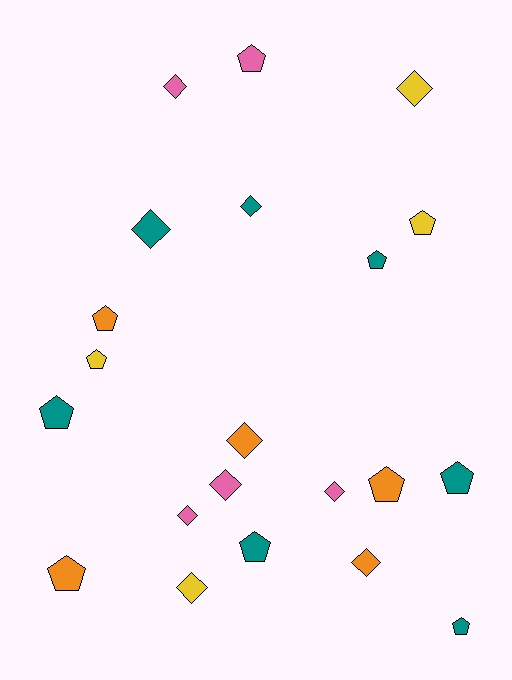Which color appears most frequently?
Teal, with 7 objects.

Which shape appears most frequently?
Pentagon, with 11 objects.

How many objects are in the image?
There are 21 objects.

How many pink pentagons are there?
There is 1 pink pentagon.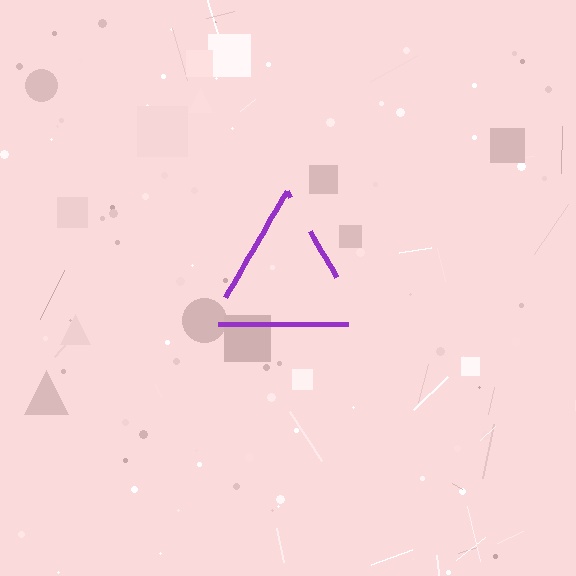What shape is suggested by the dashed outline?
The dashed outline suggests a triangle.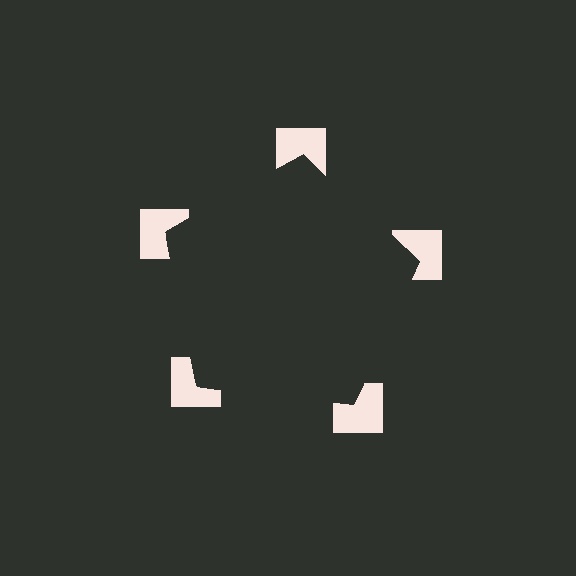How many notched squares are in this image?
There are 5 — one at each vertex of the illusory pentagon.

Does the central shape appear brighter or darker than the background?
It typically appears slightly darker than the background, even though no actual brightness change is drawn.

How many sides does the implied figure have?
5 sides.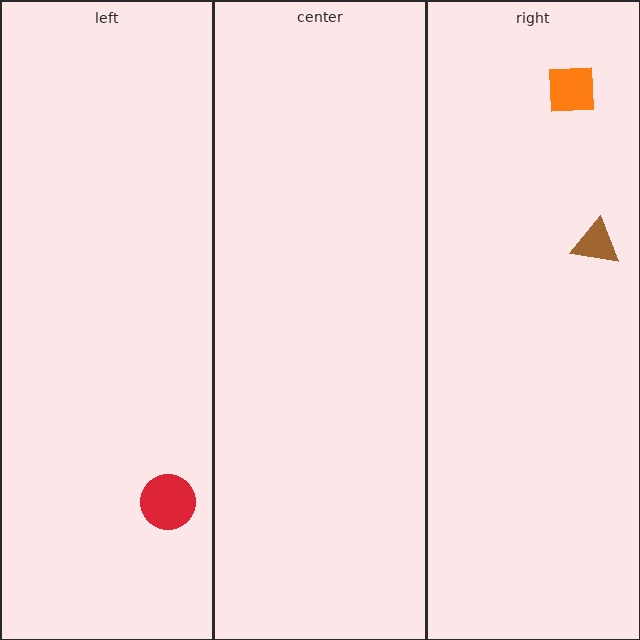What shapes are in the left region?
The red circle.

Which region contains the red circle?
The left region.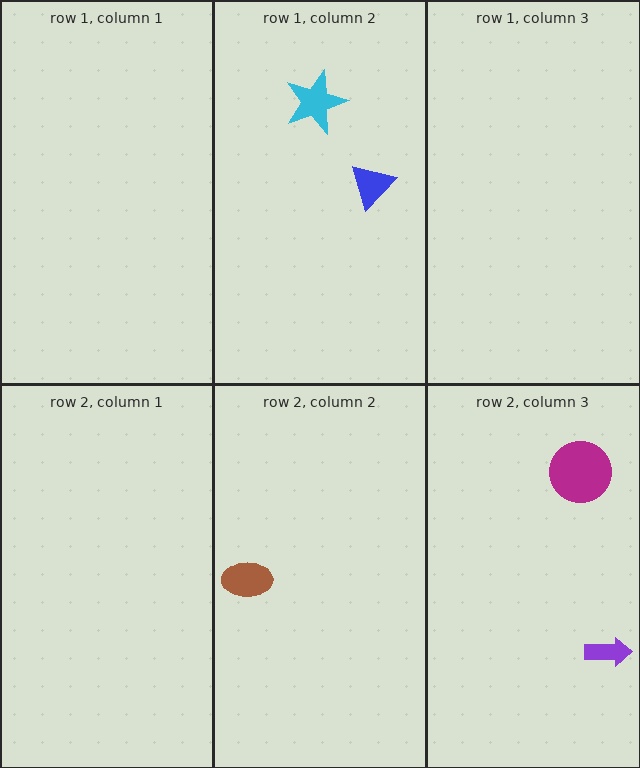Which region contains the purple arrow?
The row 2, column 3 region.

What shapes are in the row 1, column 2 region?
The cyan star, the blue triangle.